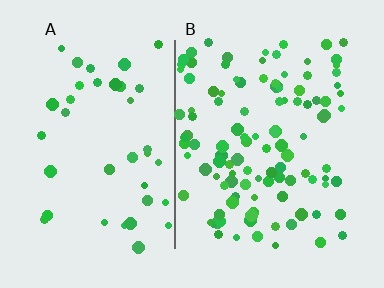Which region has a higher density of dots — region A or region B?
B (the right).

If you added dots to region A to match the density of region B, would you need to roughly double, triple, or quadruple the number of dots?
Approximately triple.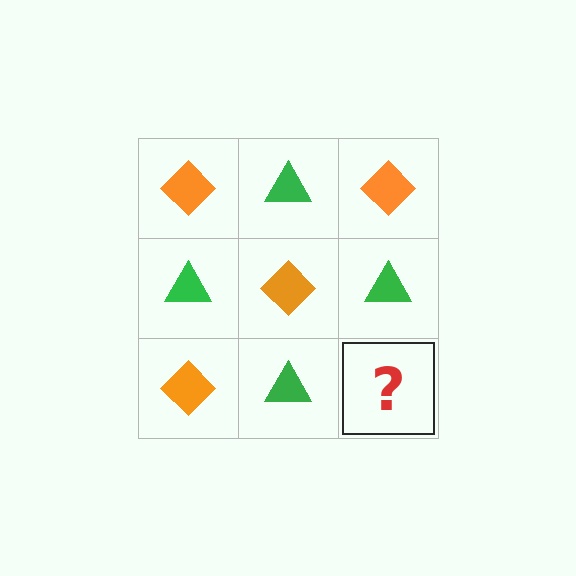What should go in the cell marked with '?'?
The missing cell should contain an orange diamond.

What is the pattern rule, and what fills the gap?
The rule is that it alternates orange diamond and green triangle in a checkerboard pattern. The gap should be filled with an orange diamond.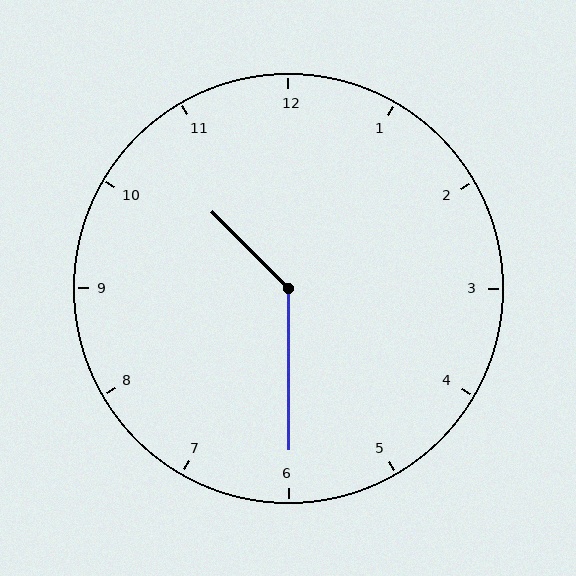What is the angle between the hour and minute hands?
Approximately 135 degrees.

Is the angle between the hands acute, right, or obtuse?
It is obtuse.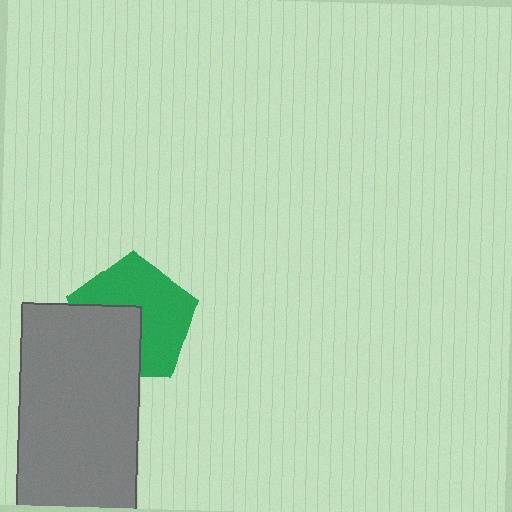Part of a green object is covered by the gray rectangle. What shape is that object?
It is a pentagon.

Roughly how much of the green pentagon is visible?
About half of it is visible (roughly 62%).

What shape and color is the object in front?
The object in front is a gray rectangle.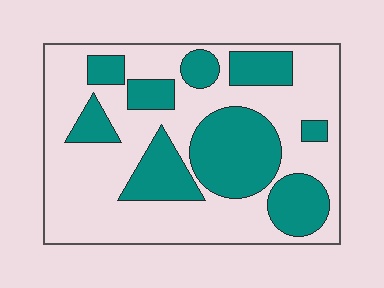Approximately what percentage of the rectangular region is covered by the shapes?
Approximately 35%.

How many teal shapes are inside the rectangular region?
9.